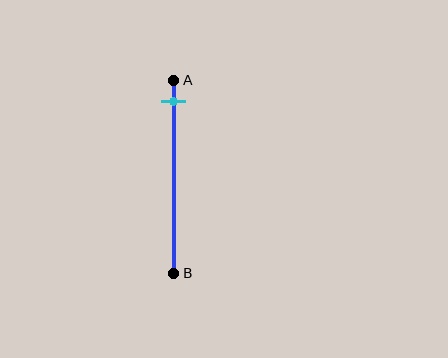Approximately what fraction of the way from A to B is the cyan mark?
The cyan mark is approximately 10% of the way from A to B.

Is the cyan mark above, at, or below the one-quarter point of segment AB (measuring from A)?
The cyan mark is above the one-quarter point of segment AB.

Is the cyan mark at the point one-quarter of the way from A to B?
No, the mark is at about 10% from A, not at the 25% one-quarter point.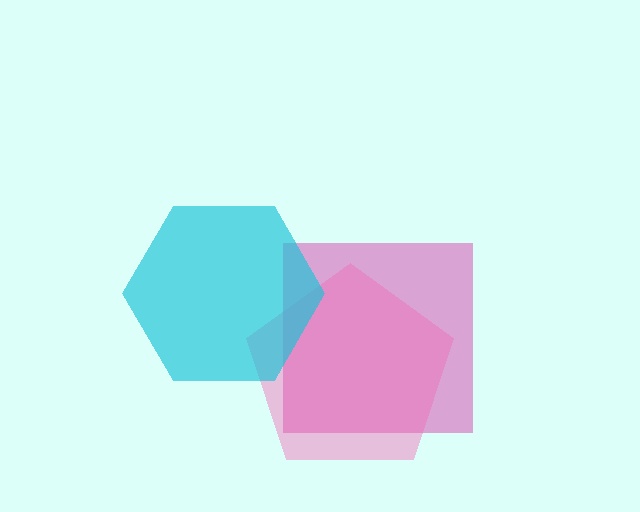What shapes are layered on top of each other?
The layered shapes are: a magenta square, a pink pentagon, a cyan hexagon.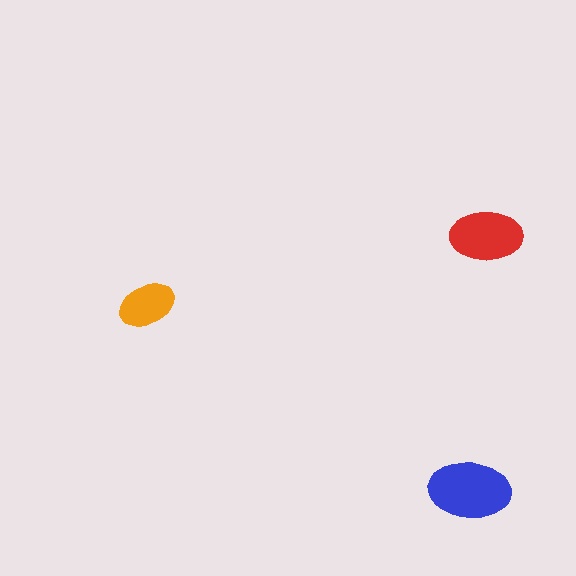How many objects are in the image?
There are 3 objects in the image.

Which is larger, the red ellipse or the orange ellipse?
The red one.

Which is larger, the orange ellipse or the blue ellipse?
The blue one.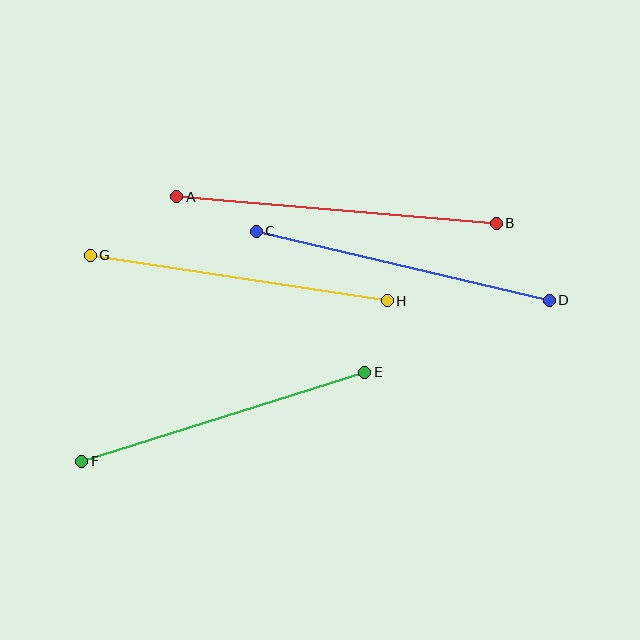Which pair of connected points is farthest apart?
Points A and B are farthest apart.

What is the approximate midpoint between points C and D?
The midpoint is at approximately (403, 266) pixels.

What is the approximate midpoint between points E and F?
The midpoint is at approximately (223, 417) pixels.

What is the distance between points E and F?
The distance is approximately 296 pixels.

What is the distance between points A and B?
The distance is approximately 321 pixels.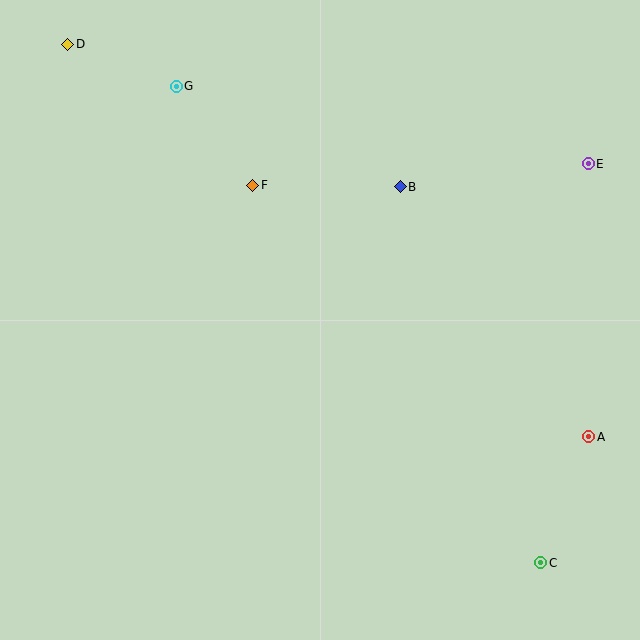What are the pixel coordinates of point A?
Point A is at (589, 437).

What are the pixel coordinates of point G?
Point G is at (176, 86).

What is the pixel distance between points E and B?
The distance between E and B is 190 pixels.